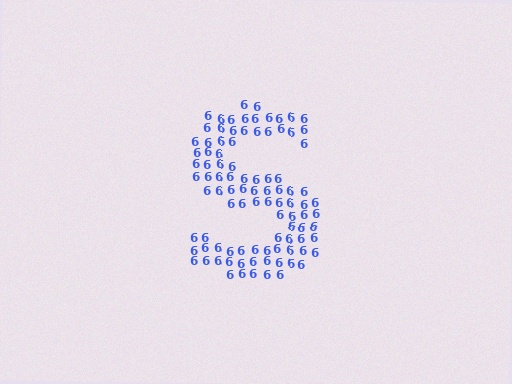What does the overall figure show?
The overall figure shows the letter S.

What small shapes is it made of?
It is made of small digit 6's.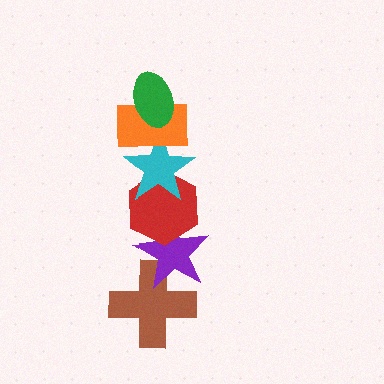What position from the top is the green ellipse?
The green ellipse is 1st from the top.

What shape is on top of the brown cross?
The purple star is on top of the brown cross.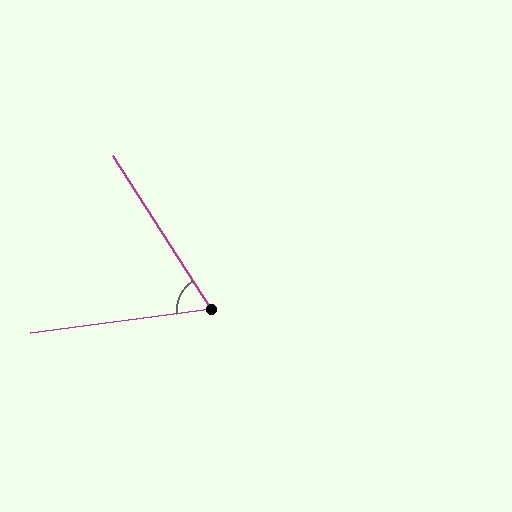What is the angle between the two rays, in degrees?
Approximately 65 degrees.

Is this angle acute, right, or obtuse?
It is acute.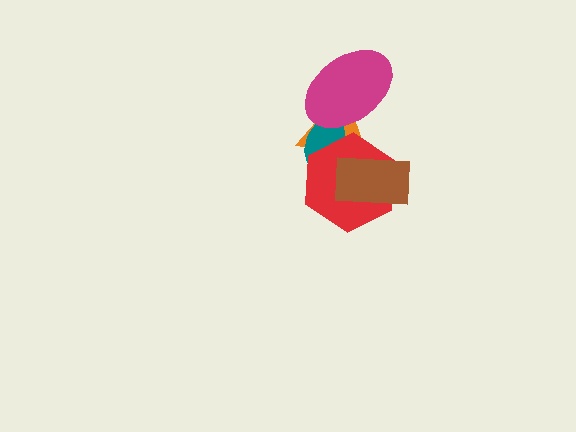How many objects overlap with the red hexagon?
3 objects overlap with the red hexagon.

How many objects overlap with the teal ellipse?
3 objects overlap with the teal ellipse.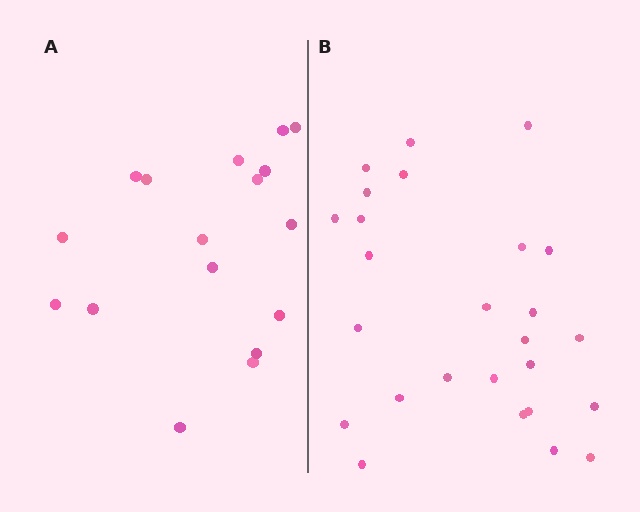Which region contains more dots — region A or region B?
Region B (the right region) has more dots.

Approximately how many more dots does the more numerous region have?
Region B has roughly 8 or so more dots than region A.